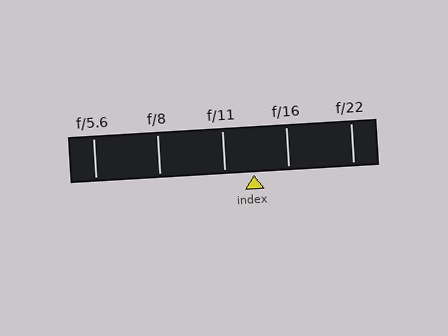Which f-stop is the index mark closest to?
The index mark is closest to f/11.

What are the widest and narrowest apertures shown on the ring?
The widest aperture shown is f/5.6 and the narrowest is f/22.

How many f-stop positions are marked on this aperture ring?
There are 5 f-stop positions marked.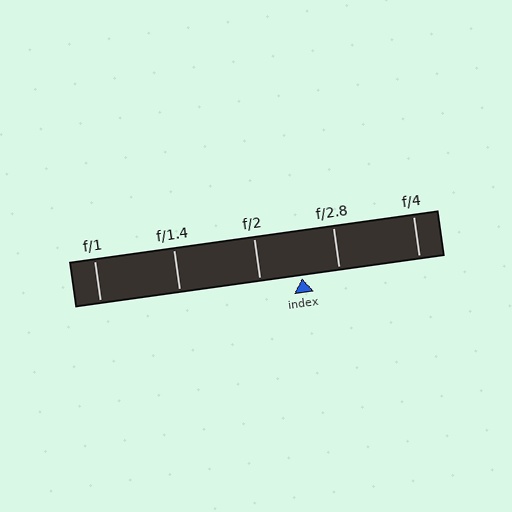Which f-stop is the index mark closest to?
The index mark is closest to f/2.8.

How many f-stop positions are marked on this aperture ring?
There are 5 f-stop positions marked.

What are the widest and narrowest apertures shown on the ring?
The widest aperture shown is f/1 and the narrowest is f/4.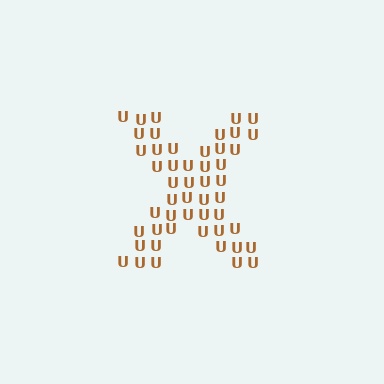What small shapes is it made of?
It is made of small letter U's.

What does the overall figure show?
The overall figure shows the letter X.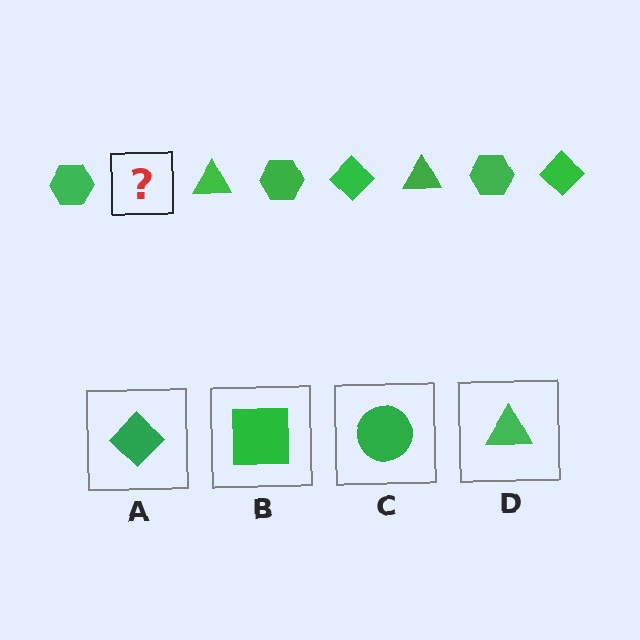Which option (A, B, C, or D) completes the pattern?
A.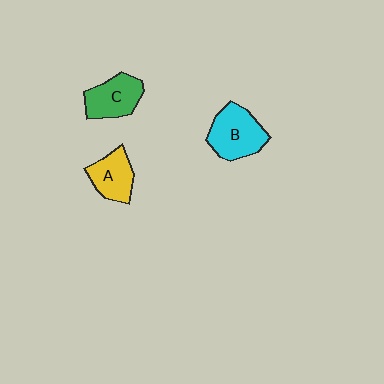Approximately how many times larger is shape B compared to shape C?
Approximately 1.2 times.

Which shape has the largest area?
Shape B (cyan).